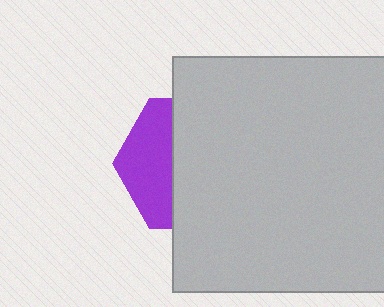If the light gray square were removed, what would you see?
You would see the complete purple hexagon.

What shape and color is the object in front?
The object in front is a light gray square.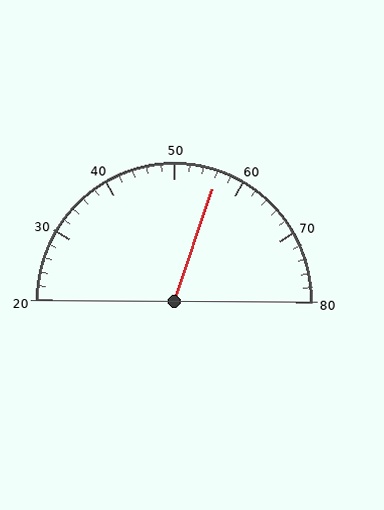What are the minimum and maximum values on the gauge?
The gauge ranges from 20 to 80.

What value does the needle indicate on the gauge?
The needle indicates approximately 56.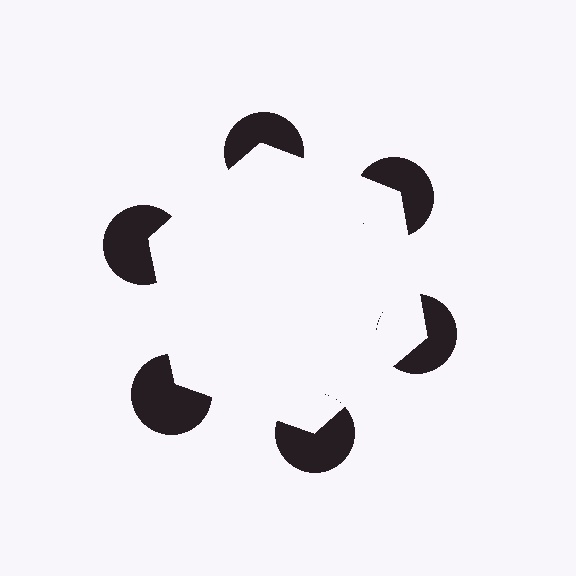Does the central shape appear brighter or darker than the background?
It typically appears slightly brighter than the background, even though no actual brightness change is drawn.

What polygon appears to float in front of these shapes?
An illusory hexagon — its edges are inferred from the aligned wedge cuts in the pac-man discs, not physically drawn.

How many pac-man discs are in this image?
There are 6 — one at each vertex of the illusory hexagon.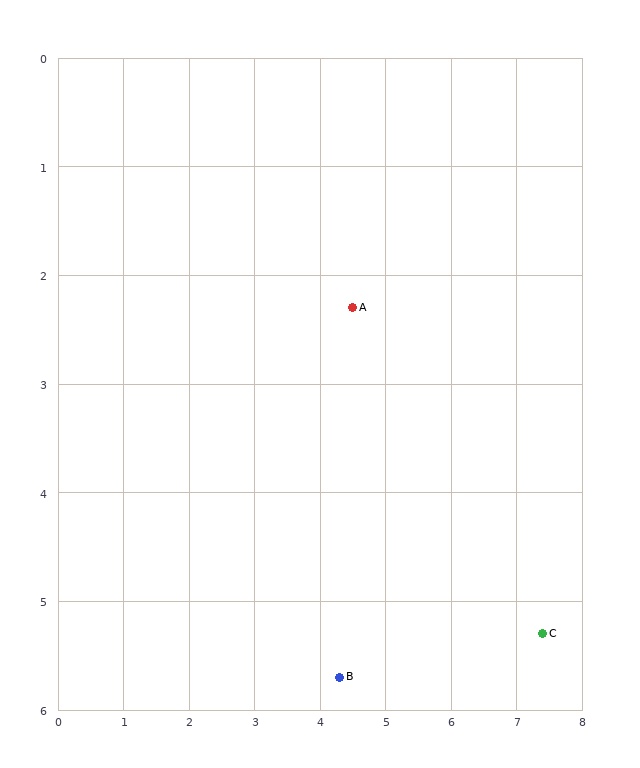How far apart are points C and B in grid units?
Points C and B are about 3.1 grid units apart.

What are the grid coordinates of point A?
Point A is at approximately (4.5, 2.3).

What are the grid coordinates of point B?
Point B is at approximately (4.3, 5.7).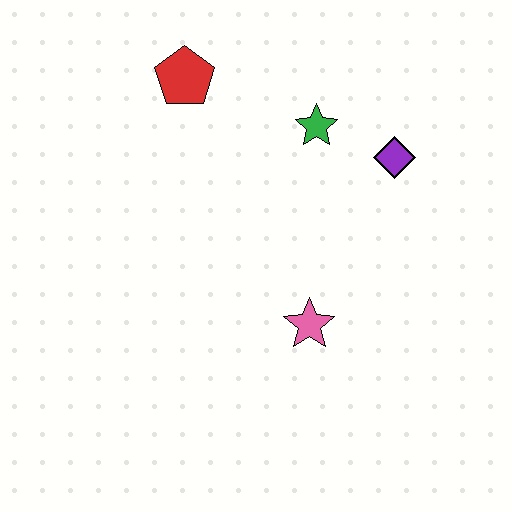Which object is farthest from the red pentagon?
The pink star is farthest from the red pentagon.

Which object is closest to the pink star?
The purple diamond is closest to the pink star.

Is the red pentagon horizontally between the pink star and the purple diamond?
No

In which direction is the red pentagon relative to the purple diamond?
The red pentagon is to the left of the purple diamond.